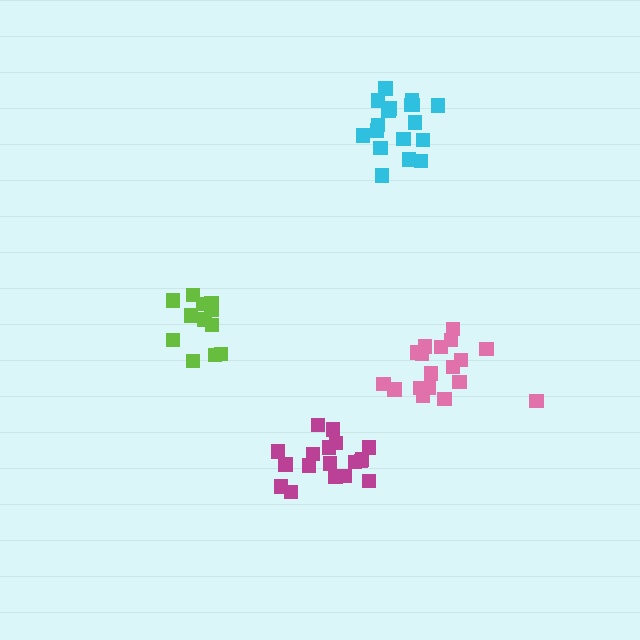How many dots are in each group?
Group 1: 18 dots, Group 2: 18 dots, Group 3: 18 dots, Group 4: 13 dots (67 total).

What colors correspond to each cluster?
The clusters are colored: magenta, pink, cyan, lime.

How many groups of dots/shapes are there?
There are 4 groups.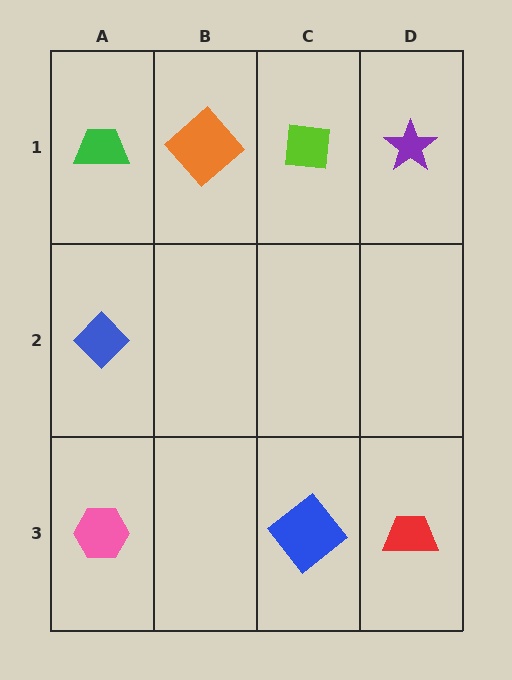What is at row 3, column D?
A red trapezoid.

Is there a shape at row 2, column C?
No, that cell is empty.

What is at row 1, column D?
A purple star.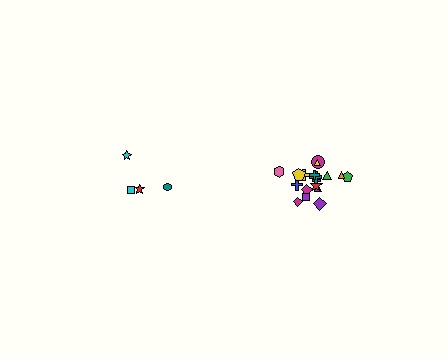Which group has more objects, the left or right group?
The right group.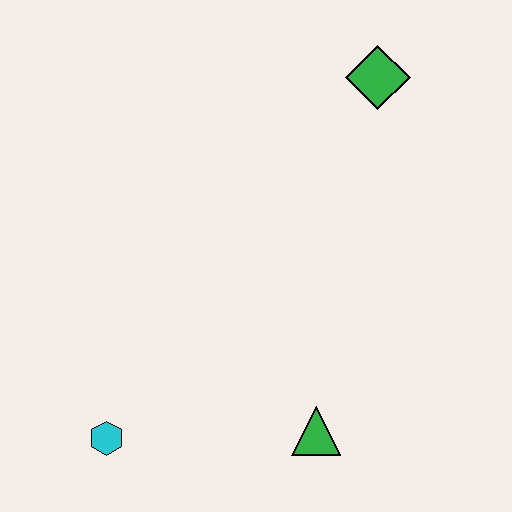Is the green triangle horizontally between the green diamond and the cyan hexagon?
Yes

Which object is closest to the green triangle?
The cyan hexagon is closest to the green triangle.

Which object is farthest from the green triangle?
The green diamond is farthest from the green triangle.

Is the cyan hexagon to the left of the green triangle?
Yes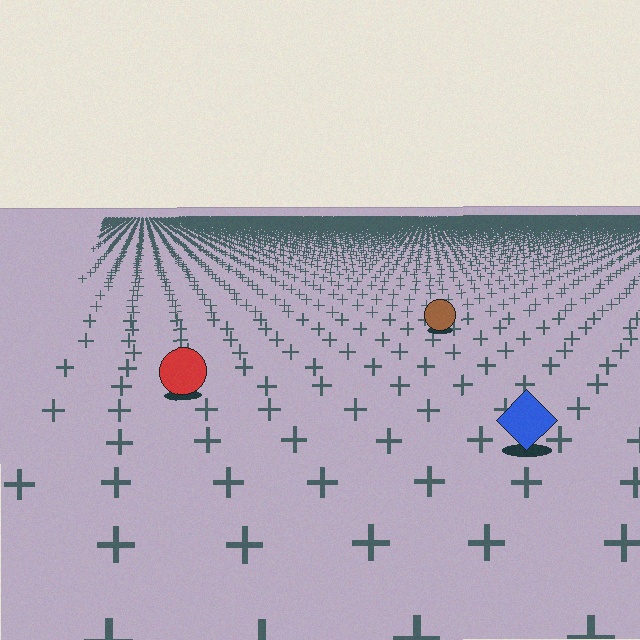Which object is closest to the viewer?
The blue diamond is closest. The texture marks near it are larger and more spread out.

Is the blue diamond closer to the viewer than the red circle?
Yes. The blue diamond is closer — you can tell from the texture gradient: the ground texture is coarser near it.